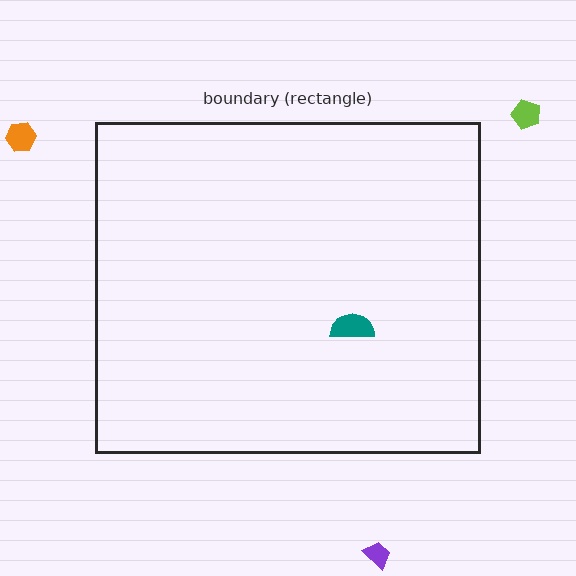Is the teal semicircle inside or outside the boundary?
Inside.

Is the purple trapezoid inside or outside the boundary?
Outside.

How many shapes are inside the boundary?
1 inside, 3 outside.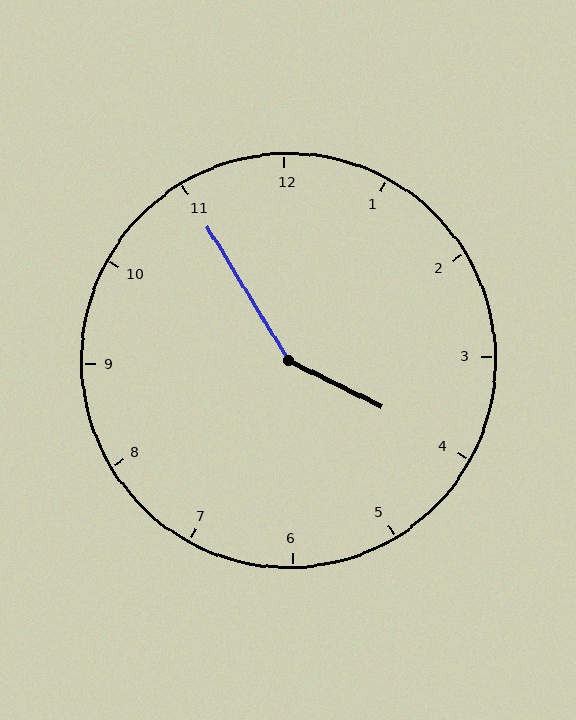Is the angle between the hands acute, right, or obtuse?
It is obtuse.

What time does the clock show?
3:55.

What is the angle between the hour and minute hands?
Approximately 148 degrees.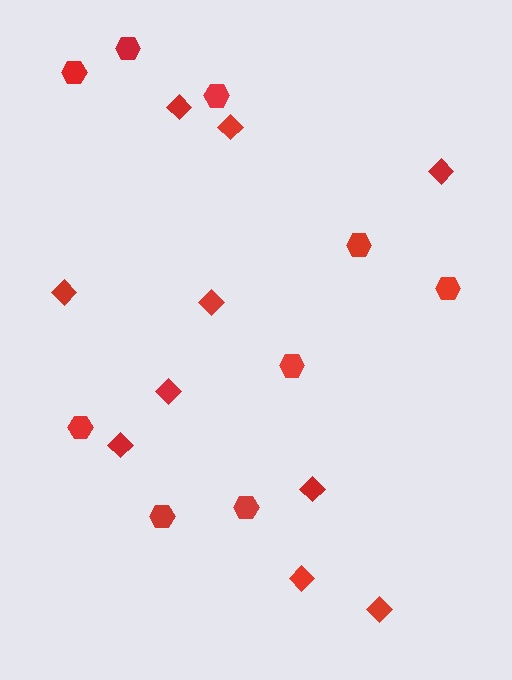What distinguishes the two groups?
There are 2 groups: one group of hexagons (9) and one group of diamonds (10).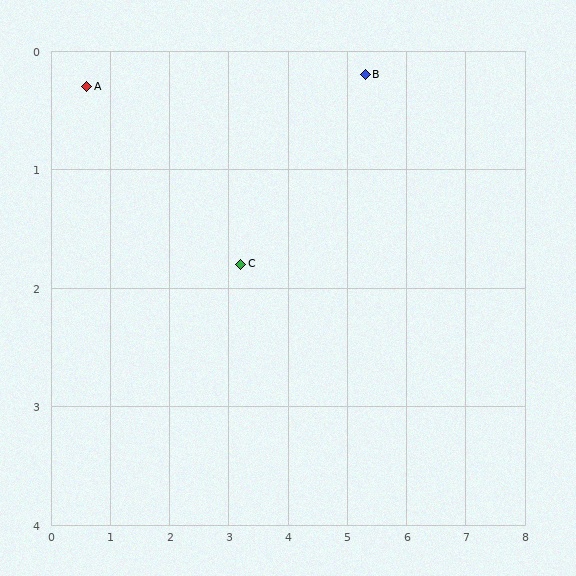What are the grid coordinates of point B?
Point B is at approximately (5.3, 0.2).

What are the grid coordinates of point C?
Point C is at approximately (3.2, 1.8).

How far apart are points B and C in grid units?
Points B and C are about 2.6 grid units apart.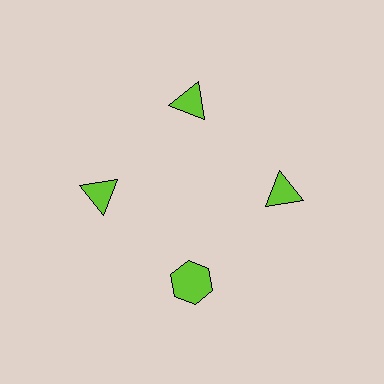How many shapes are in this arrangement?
There are 4 shapes arranged in a ring pattern.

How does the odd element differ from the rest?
It has a different shape: hexagon instead of triangle.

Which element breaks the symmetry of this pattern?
The lime hexagon at roughly the 6 o'clock position breaks the symmetry. All other shapes are lime triangles.